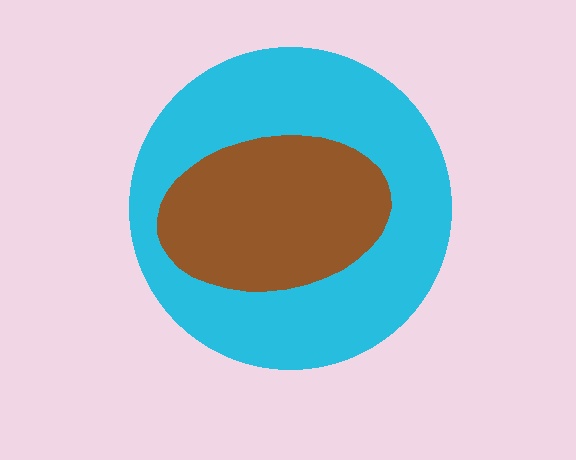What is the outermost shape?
The cyan circle.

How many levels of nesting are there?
2.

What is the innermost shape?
The brown ellipse.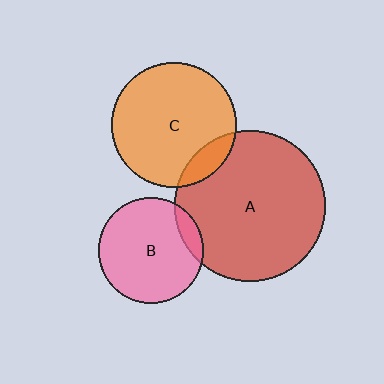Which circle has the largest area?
Circle A (red).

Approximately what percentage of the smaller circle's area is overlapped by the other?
Approximately 10%.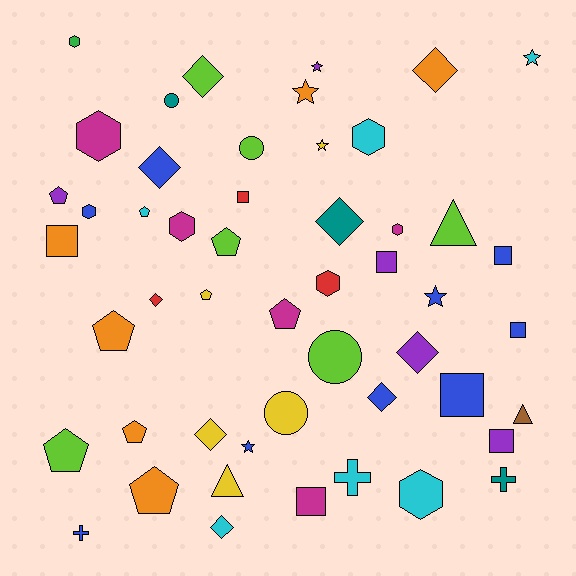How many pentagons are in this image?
There are 9 pentagons.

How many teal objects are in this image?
There are 3 teal objects.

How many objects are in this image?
There are 50 objects.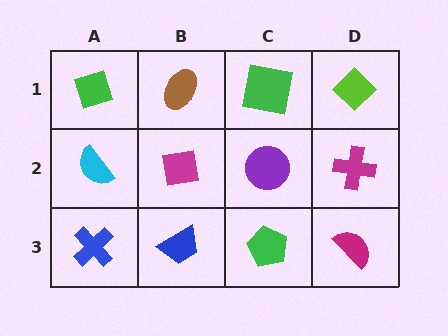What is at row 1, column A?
A green diamond.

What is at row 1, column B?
A brown ellipse.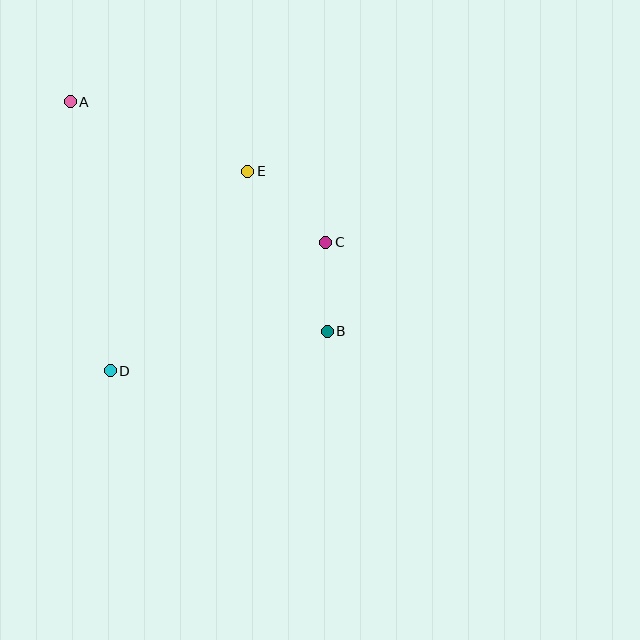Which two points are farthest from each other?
Points A and B are farthest from each other.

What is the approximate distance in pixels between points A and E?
The distance between A and E is approximately 190 pixels.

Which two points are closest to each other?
Points B and C are closest to each other.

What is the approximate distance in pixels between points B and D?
The distance between B and D is approximately 221 pixels.